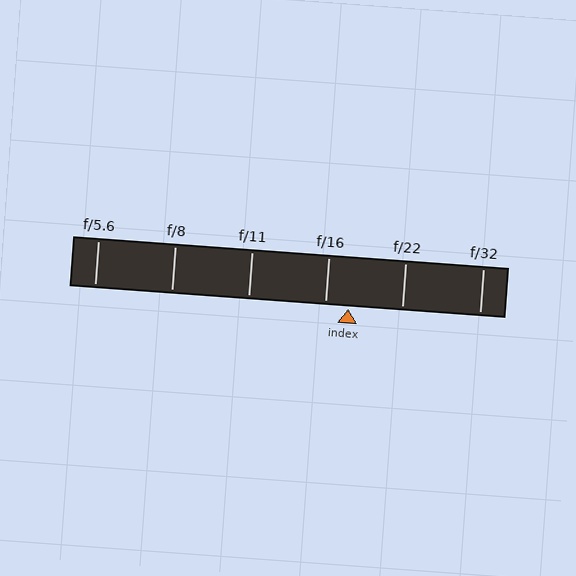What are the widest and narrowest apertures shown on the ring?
The widest aperture shown is f/5.6 and the narrowest is f/32.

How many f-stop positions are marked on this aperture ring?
There are 6 f-stop positions marked.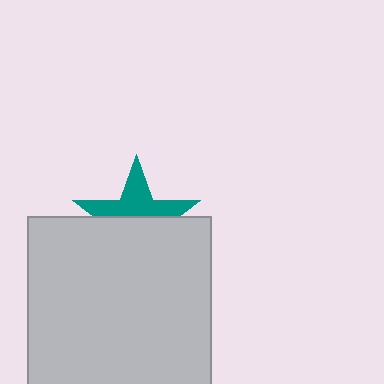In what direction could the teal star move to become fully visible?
The teal star could move up. That would shift it out from behind the light gray square entirely.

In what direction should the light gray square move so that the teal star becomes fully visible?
The light gray square should move down. That is the shortest direction to clear the overlap and leave the teal star fully visible.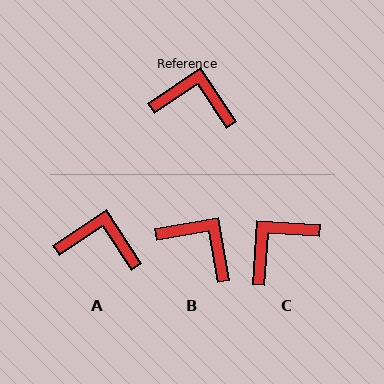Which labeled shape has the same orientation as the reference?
A.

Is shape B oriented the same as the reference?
No, it is off by about 24 degrees.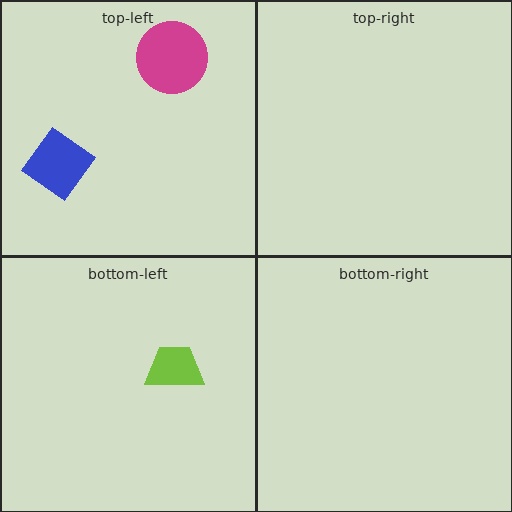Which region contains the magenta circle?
The top-left region.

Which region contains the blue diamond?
The top-left region.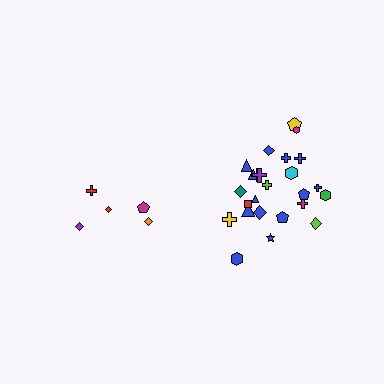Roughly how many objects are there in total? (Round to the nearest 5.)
Roughly 30 objects in total.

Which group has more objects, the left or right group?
The right group.